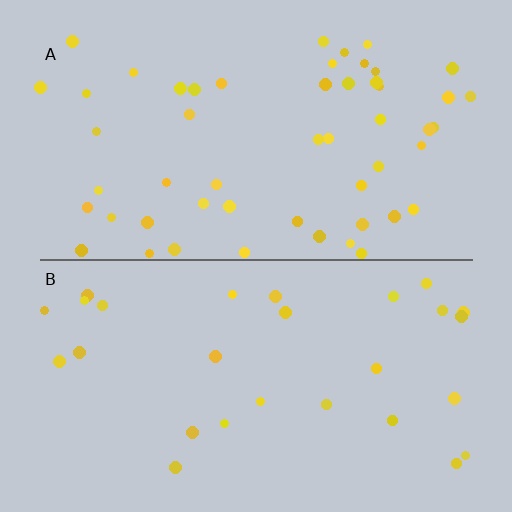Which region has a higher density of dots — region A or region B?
A (the top).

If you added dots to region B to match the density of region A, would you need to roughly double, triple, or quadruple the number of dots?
Approximately double.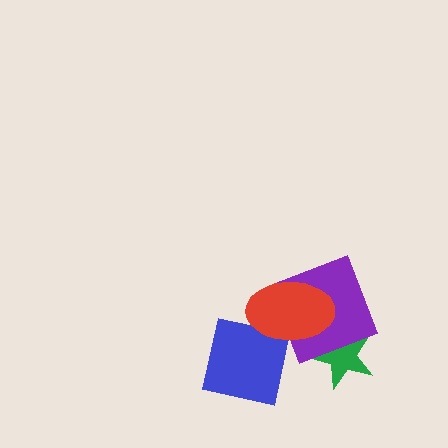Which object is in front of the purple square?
The red ellipse is in front of the purple square.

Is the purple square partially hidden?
Yes, it is partially covered by another shape.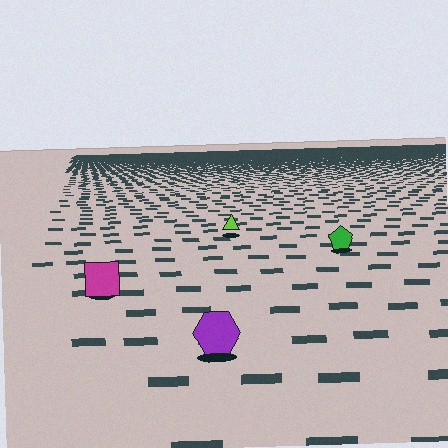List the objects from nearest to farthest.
From nearest to farthest: the purple hexagon, the magenta square, the green pentagon, the lime triangle.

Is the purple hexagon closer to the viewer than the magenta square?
Yes. The purple hexagon is closer — you can tell from the texture gradient: the ground texture is coarser near it.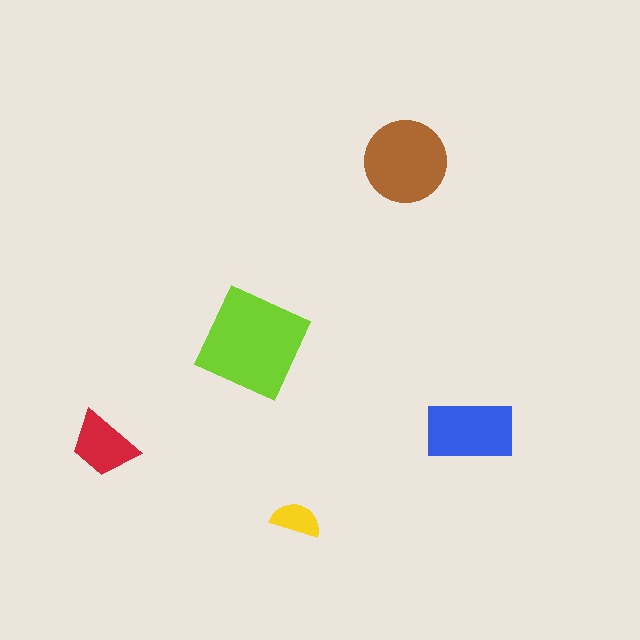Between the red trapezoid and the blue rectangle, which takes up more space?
The blue rectangle.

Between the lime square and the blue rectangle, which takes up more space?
The lime square.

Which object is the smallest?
The yellow semicircle.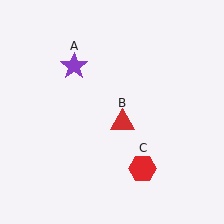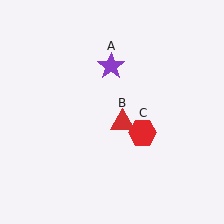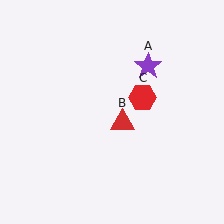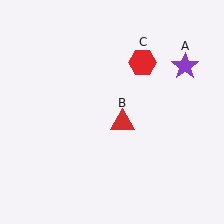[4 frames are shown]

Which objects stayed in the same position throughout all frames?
Red triangle (object B) remained stationary.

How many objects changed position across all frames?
2 objects changed position: purple star (object A), red hexagon (object C).